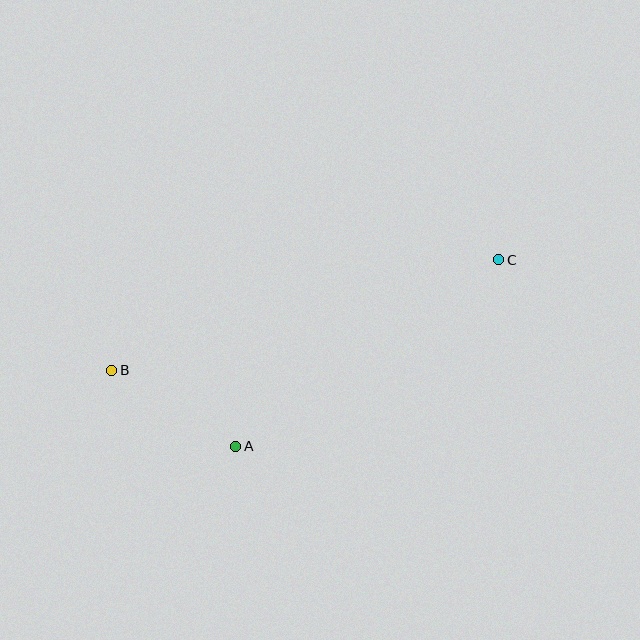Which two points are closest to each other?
Points A and B are closest to each other.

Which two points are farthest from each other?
Points B and C are farthest from each other.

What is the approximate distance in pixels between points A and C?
The distance between A and C is approximately 323 pixels.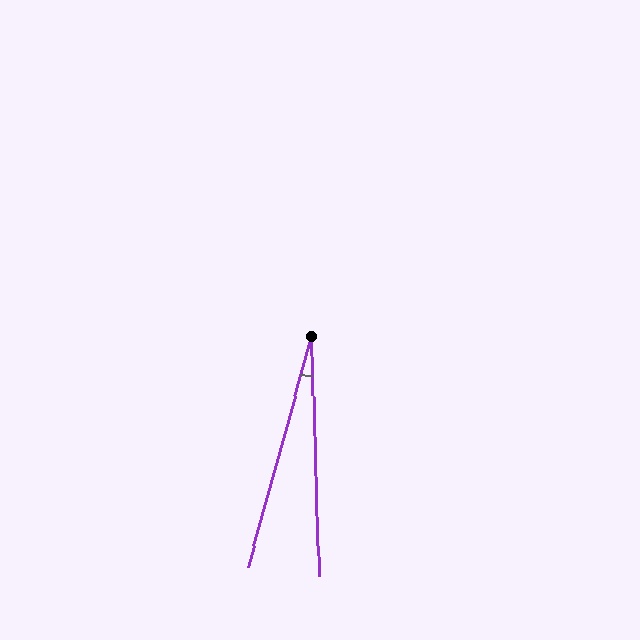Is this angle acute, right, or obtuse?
It is acute.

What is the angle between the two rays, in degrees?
Approximately 17 degrees.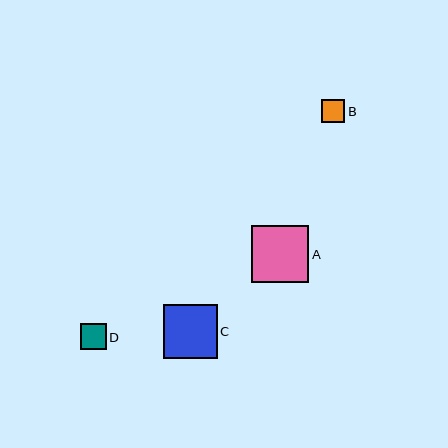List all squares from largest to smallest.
From largest to smallest: A, C, D, B.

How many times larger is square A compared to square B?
Square A is approximately 2.5 times the size of square B.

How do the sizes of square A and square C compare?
Square A and square C are approximately the same size.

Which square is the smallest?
Square B is the smallest with a size of approximately 23 pixels.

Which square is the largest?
Square A is the largest with a size of approximately 58 pixels.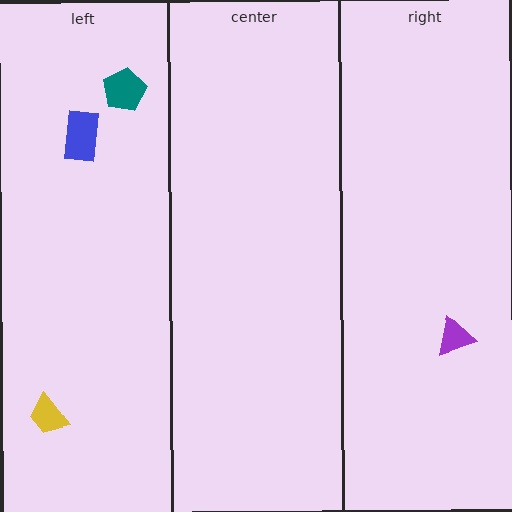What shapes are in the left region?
The yellow trapezoid, the teal pentagon, the blue rectangle.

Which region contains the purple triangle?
The right region.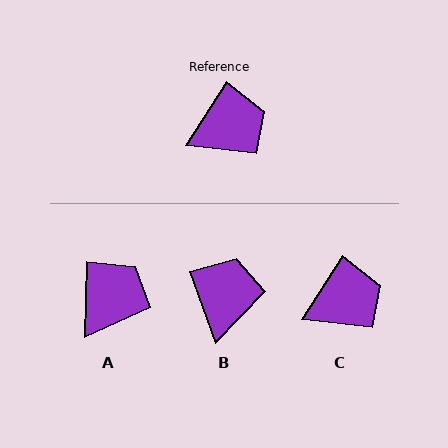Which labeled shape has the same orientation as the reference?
C.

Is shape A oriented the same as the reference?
No, it is off by about 31 degrees.